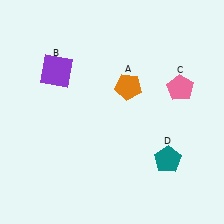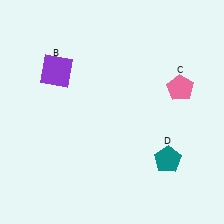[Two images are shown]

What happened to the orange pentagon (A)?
The orange pentagon (A) was removed in Image 2. It was in the top-right area of Image 1.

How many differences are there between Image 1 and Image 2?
There is 1 difference between the two images.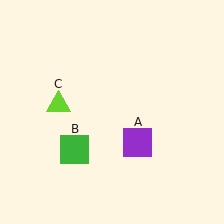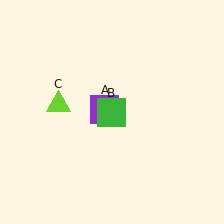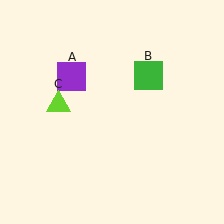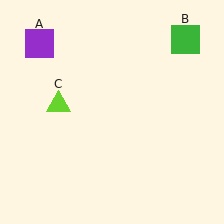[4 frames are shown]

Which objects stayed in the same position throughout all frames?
Lime triangle (object C) remained stationary.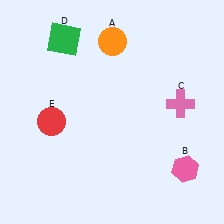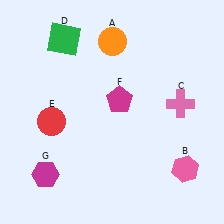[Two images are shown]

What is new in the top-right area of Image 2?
A magenta pentagon (F) was added in the top-right area of Image 2.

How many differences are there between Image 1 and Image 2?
There are 2 differences between the two images.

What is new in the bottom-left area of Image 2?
A magenta hexagon (G) was added in the bottom-left area of Image 2.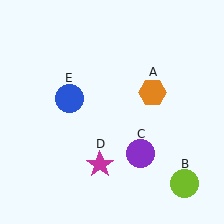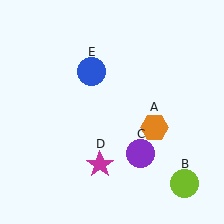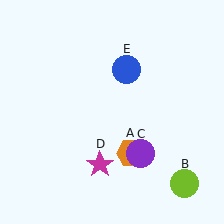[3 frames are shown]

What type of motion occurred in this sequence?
The orange hexagon (object A), blue circle (object E) rotated clockwise around the center of the scene.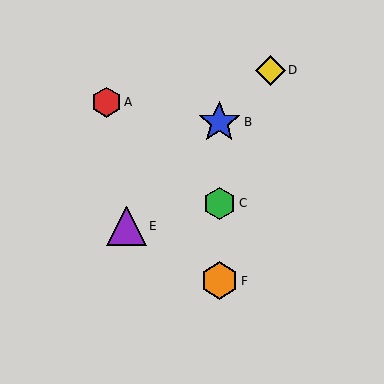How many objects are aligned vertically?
3 objects (B, C, F) are aligned vertically.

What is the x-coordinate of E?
Object E is at x≈126.